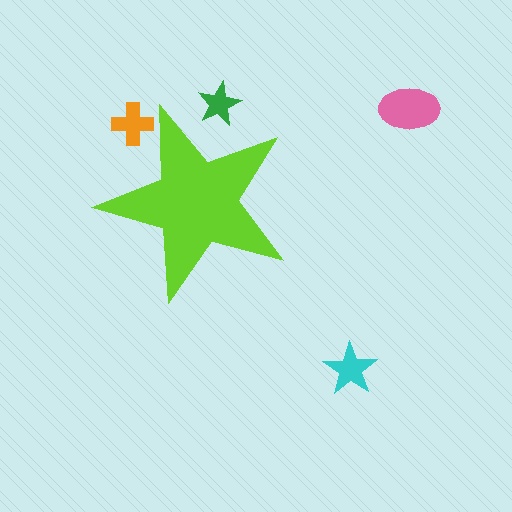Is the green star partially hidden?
Yes, the green star is partially hidden behind the lime star.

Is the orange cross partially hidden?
Yes, the orange cross is partially hidden behind the lime star.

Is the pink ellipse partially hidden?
No, the pink ellipse is fully visible.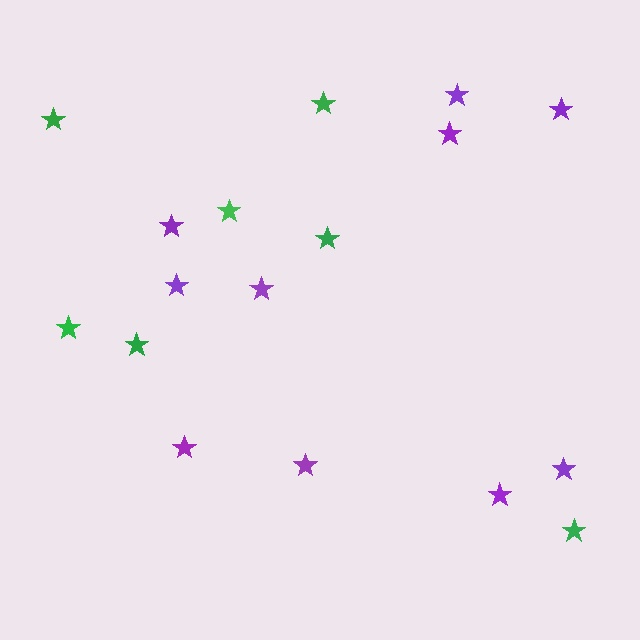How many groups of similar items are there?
There are 2 groups: one group of green stars (7) and one group of purple stars (10).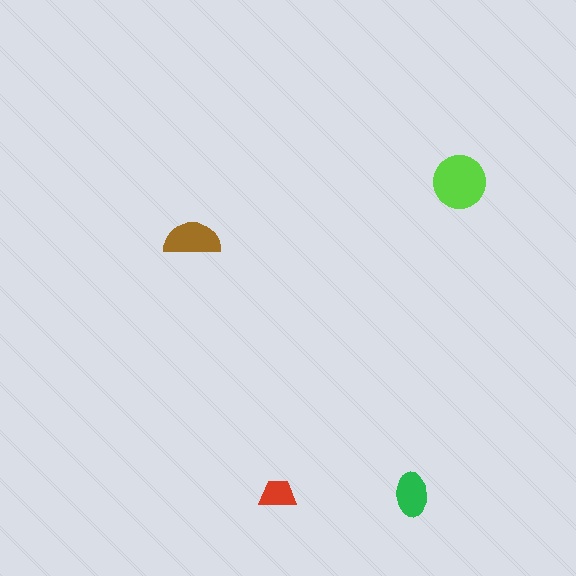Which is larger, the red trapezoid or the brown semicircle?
The brown semicircle.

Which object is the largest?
The lime circle.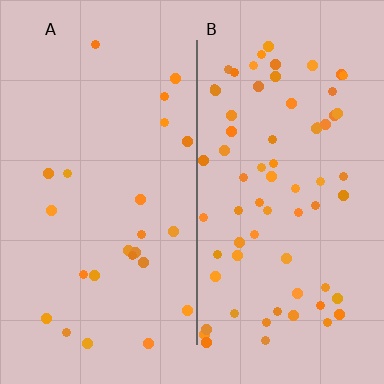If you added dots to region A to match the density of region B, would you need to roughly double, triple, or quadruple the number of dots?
Approximately triple.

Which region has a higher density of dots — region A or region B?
B (the right).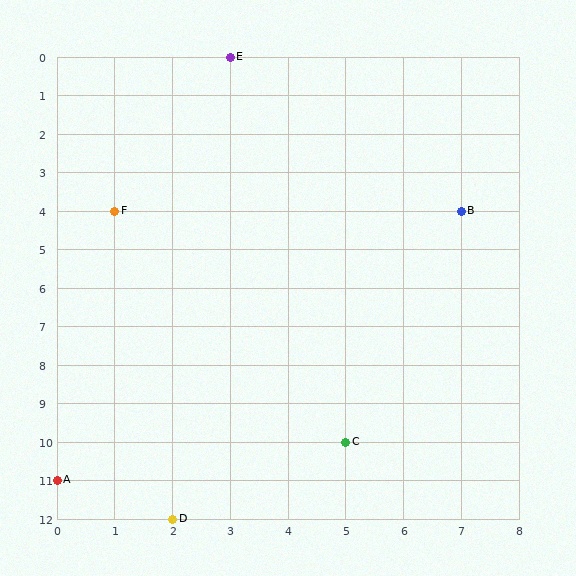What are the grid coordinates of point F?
Point F is at grid coordinates (1, 4).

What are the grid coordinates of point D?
Point D is at grid coordinates (2, 12).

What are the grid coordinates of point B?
Point B is at grid coordinates (7, 4).